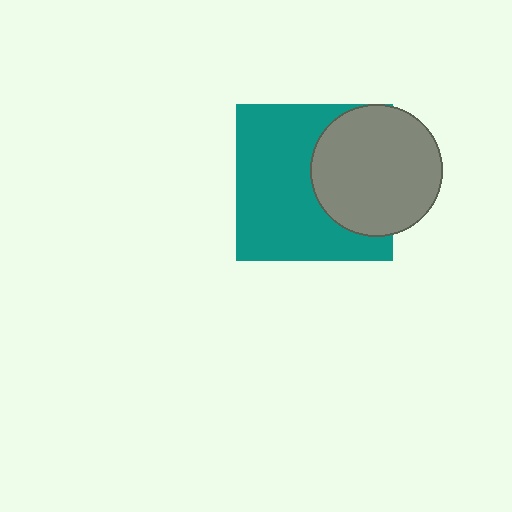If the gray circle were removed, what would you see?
You would see the complete teal square.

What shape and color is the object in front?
The object in front is a gray circle.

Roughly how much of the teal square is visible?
About half of it is visible (roughly 63%).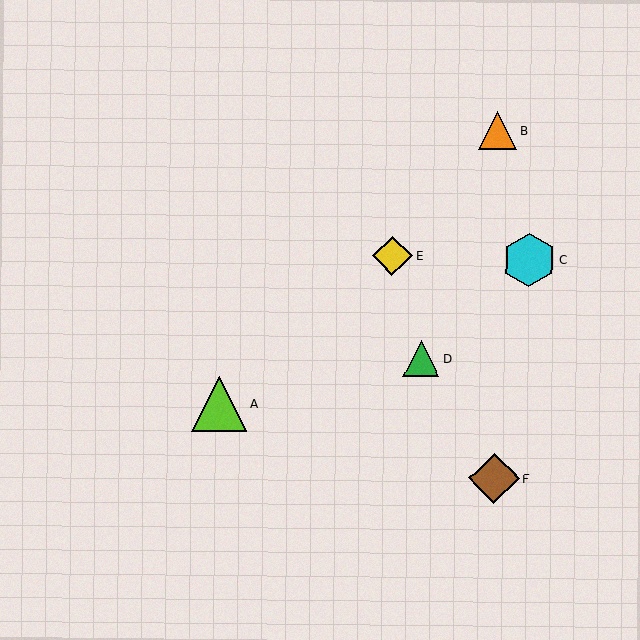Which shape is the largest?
The lime triangle (labeled A) is the largest.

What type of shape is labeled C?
Shape C is a cyan hexagon.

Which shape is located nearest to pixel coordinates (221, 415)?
The lime triangle (labeled A) at (219, 404) is nearest to that location.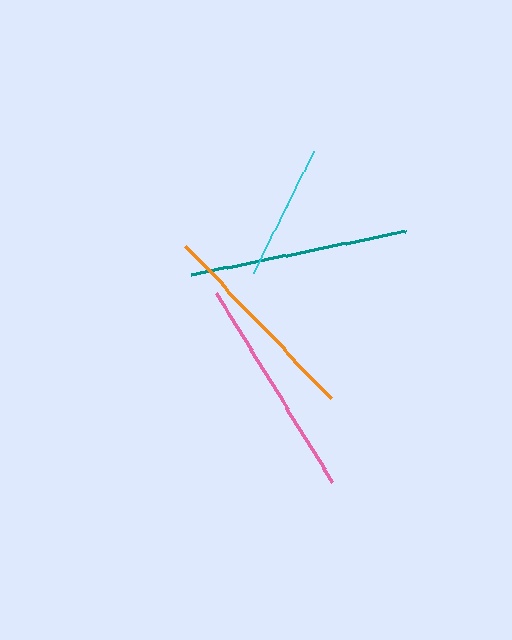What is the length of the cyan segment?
The cyan segment is approximately 136 pixels long.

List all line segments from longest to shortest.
From longest to shortest: pink, teal, orange, cyan.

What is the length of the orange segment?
The orange segment is approximately 211 pixels long.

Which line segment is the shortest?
The cyan line is the shortest at approximately 136 pixels.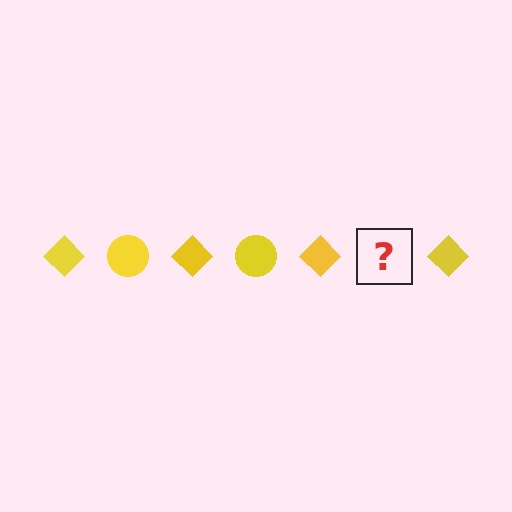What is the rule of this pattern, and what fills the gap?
The rule is that the pattern cycles through diamond, circle shapes in yellow. The gap should be filled with a yellow circle.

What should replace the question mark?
The question mark should be replaced with a yellow circle.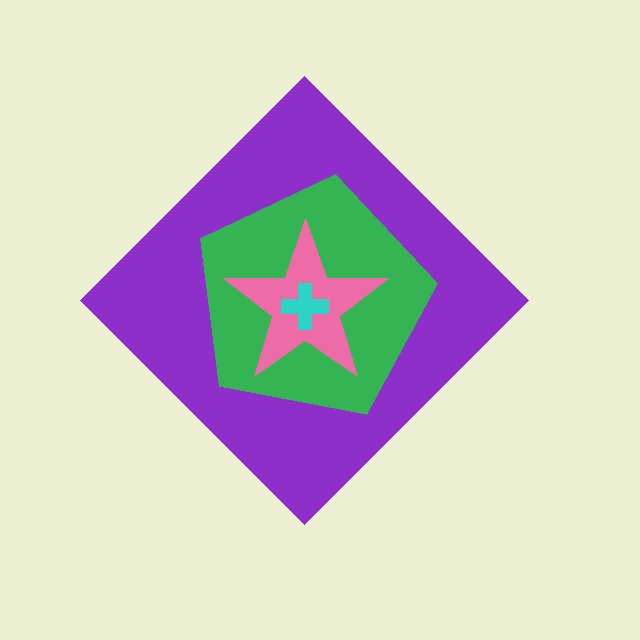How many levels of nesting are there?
4.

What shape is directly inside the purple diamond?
The green pentagon.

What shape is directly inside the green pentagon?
The pink star.